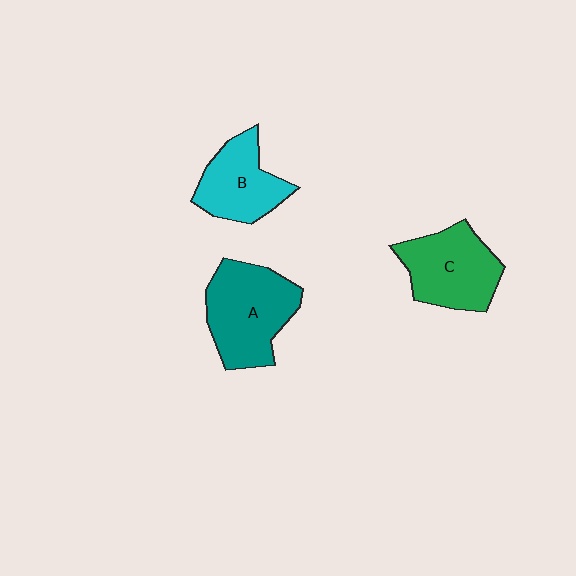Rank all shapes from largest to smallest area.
From largest to smallest: A (teal), C (green), B (cyan).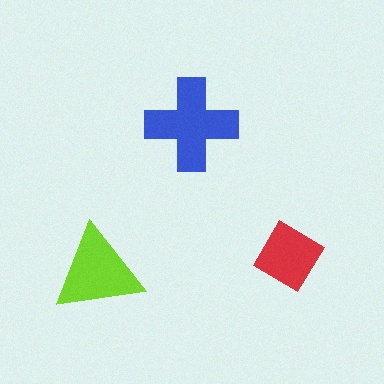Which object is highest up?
The blue cross is topmost.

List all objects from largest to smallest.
The blue cross, the lime triangle, the red diamond.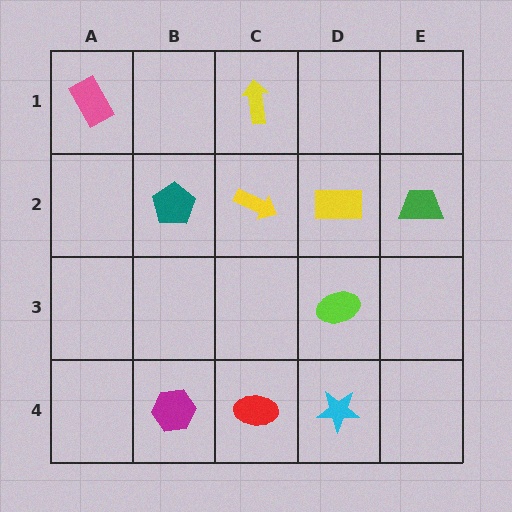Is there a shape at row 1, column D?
No, that cell is empty.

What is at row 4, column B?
A magenta hexagon.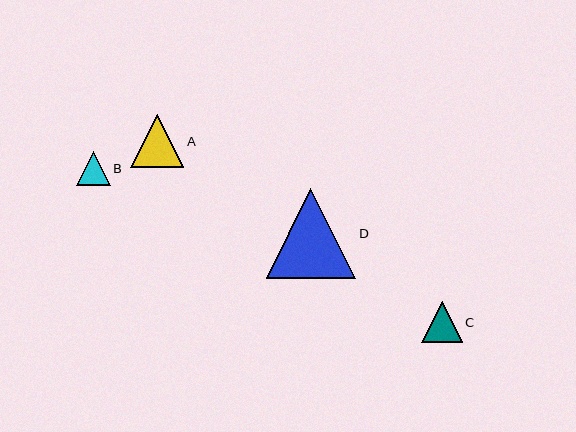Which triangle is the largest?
Triangle D is the largest with a size of approximately 89 pixels.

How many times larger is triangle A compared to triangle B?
Triangle A is approximately 1.6 times the size of triangle B.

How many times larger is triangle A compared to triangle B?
Triangle A is approximately 1.6 times the size of triangle B.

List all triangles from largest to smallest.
From largest to smallest: D, A, C, B.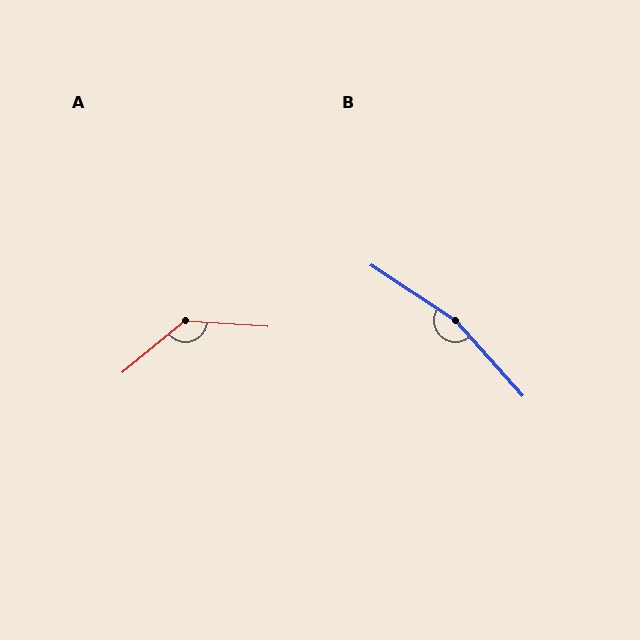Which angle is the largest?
B, at approximately 165 degrees.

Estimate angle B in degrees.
Approximately 165 degrees.